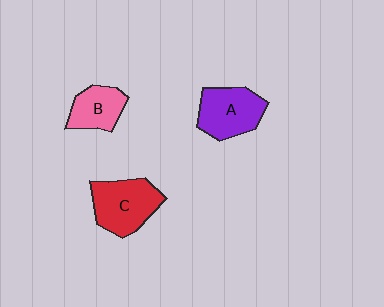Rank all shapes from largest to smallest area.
From largest to smallest: C (red), A (purple), B (pink).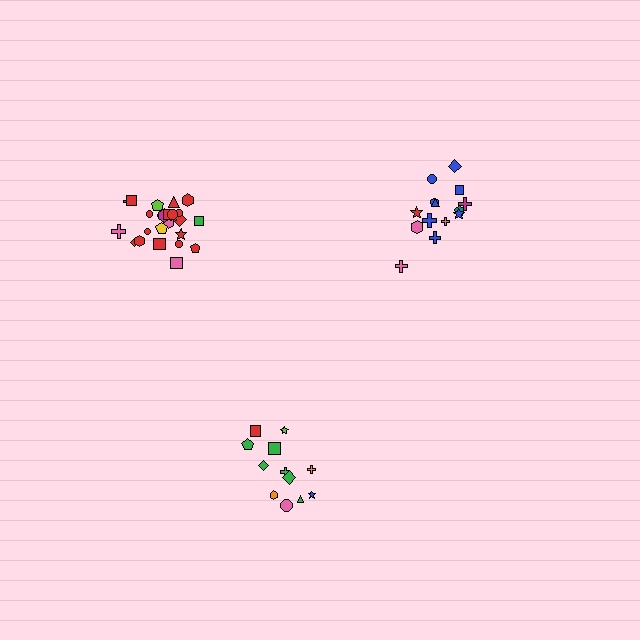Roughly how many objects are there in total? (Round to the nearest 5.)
Roughly 50 objects in total.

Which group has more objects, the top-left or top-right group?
The top-left group.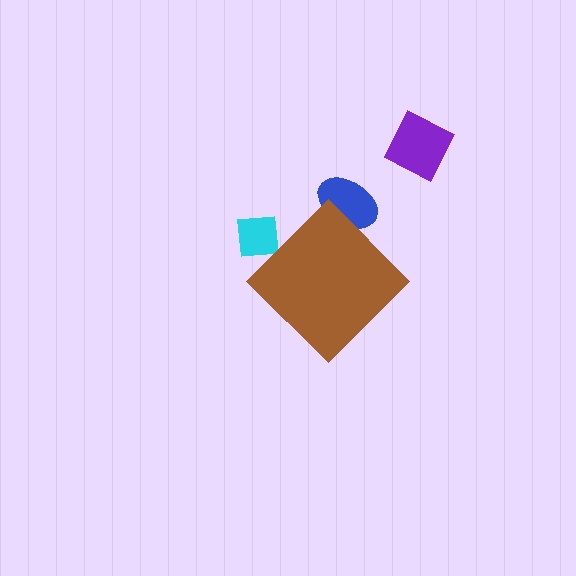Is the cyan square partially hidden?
Yes, the cyan square is partially hidden behind the brown diamond.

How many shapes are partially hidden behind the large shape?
2 shapes are partially hidden.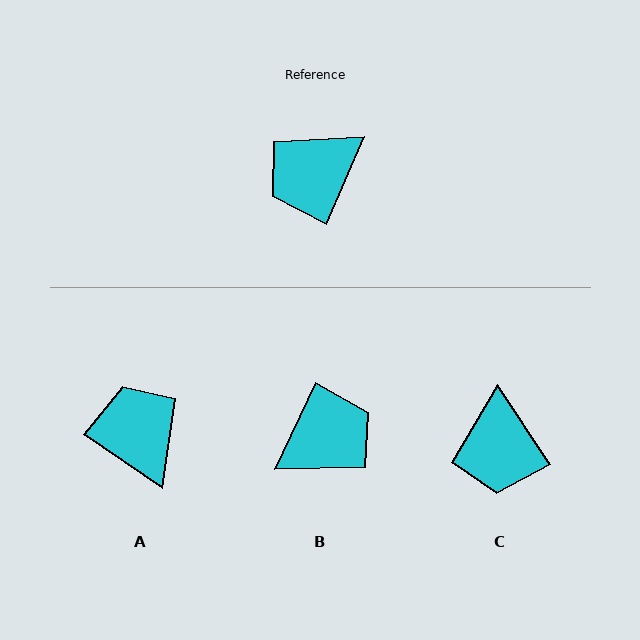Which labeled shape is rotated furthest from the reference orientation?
B, about 178 degrees away.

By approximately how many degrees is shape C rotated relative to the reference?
Approximately 57 degrees counter-clockwise.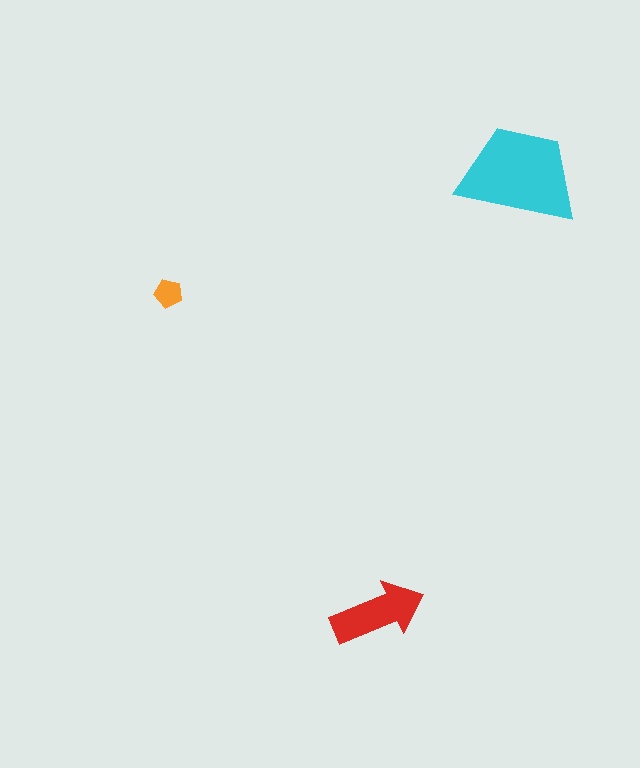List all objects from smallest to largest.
The orange pentagon, the red arrow, the cyan trapezoid.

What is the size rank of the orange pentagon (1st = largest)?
3rd.